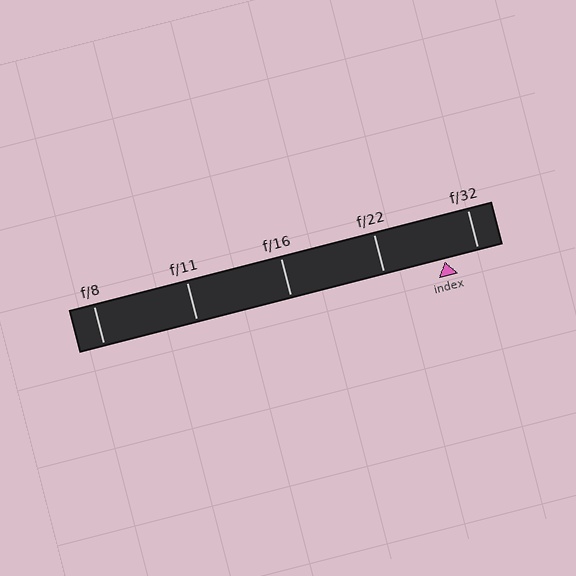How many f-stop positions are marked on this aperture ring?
There are 5 f-stop positions marked.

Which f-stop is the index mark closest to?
The index mark is closest to f/32.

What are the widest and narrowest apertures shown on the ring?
The widest aperture shown is f/8 and the narrowest is f/32.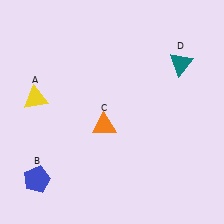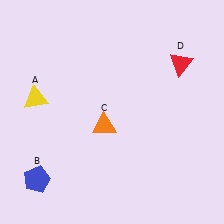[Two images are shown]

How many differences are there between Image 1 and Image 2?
There is 1 difference between the two images.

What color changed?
The triangle (D) changed from teal in Image 1 to red in Image 2.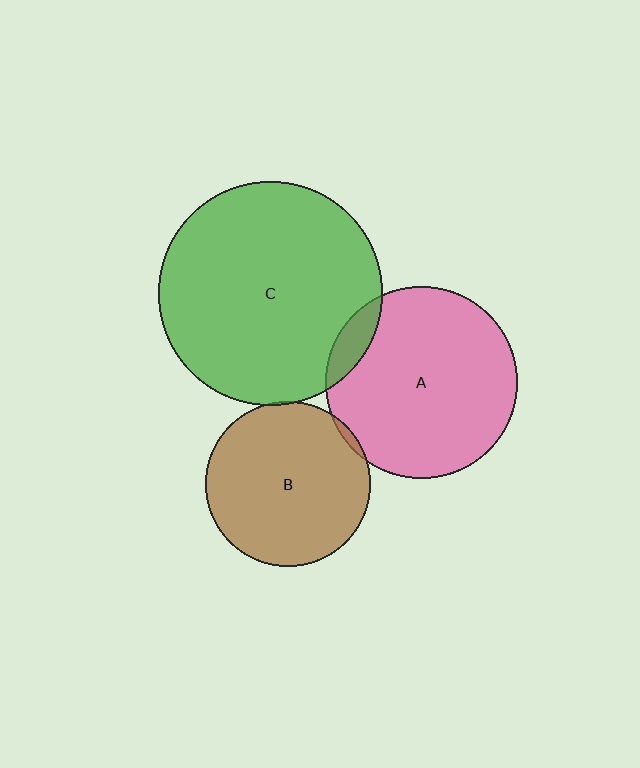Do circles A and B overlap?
Yes.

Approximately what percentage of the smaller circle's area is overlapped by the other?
Approximately 5%.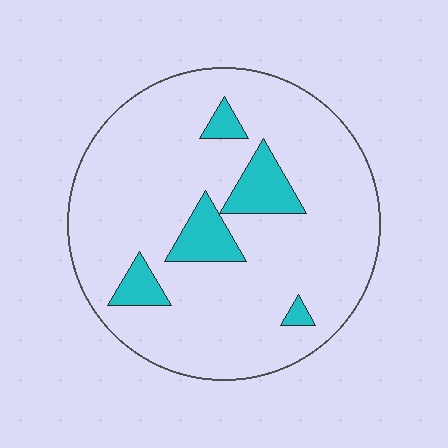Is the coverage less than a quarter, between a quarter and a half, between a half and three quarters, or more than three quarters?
Less than a quarter.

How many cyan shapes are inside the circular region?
5.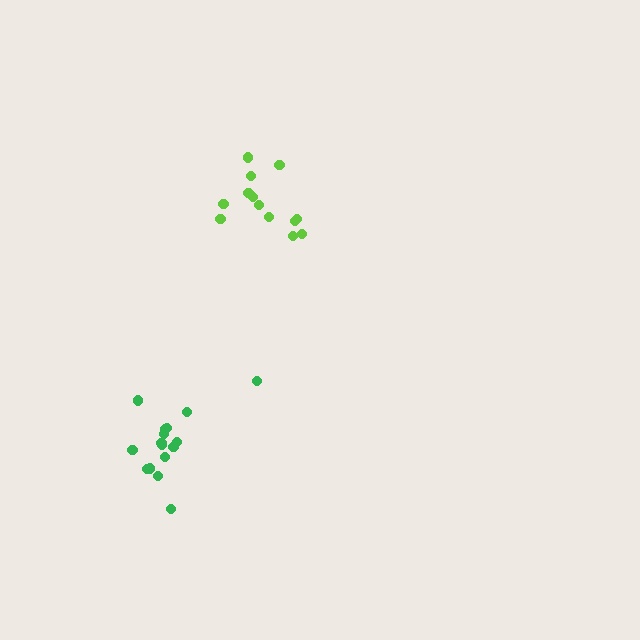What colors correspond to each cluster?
The clusters are colored: green, lime.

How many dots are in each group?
Group 1: 16 dots, Group 2: 13 dots (29 total).